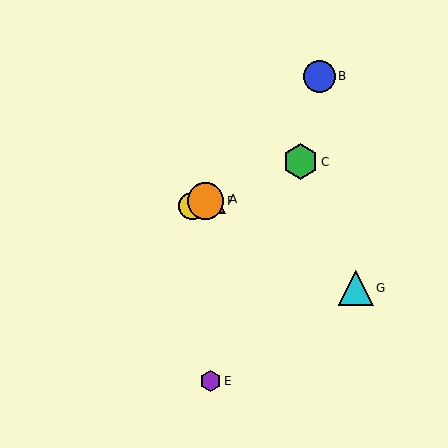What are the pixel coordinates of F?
Object F is at (205, 201).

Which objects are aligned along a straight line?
Objects A, C, D, F are aligned along a straight line.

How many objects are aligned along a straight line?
4 objects (A, C, D, F) are aligned along a straight line.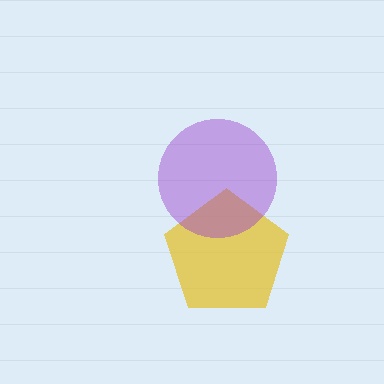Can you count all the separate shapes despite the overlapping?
Yes, there are 2 separate shapes.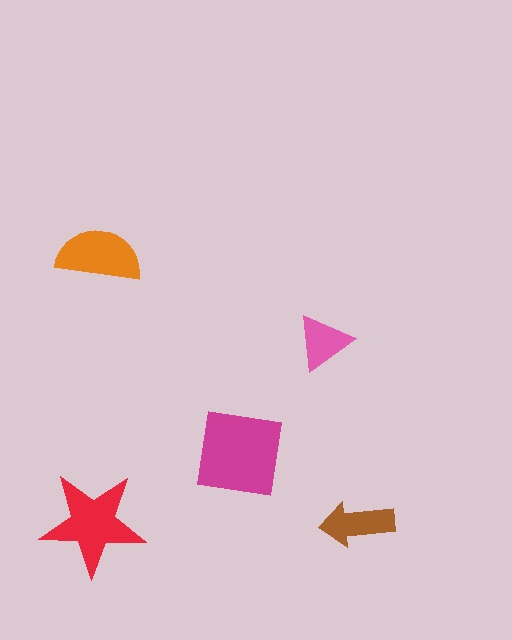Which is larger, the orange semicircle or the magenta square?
The magenta square.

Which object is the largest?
The magenta square.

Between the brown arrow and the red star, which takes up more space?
The red star.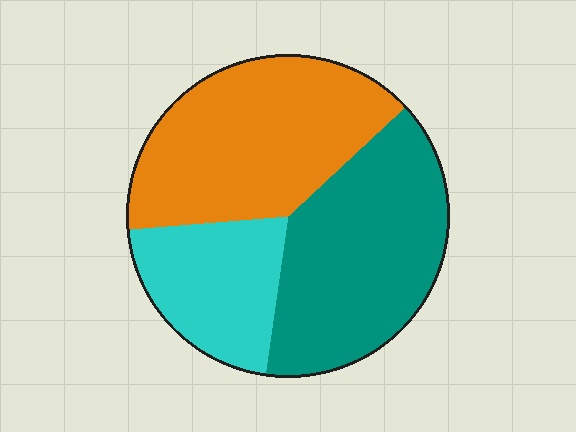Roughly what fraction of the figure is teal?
Teal takes up about two fifths (2/5) of the figure.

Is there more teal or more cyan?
Teal.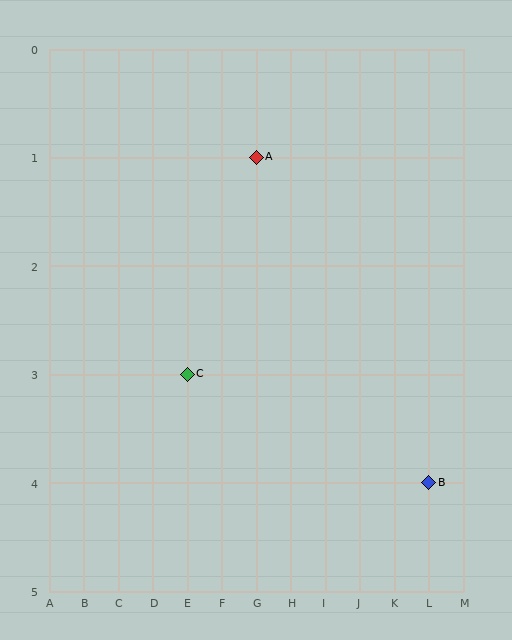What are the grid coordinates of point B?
Point B is at grid coordinates (L, 4).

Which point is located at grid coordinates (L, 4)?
Point B is at (L, 4).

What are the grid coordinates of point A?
Point A is at grid coordinates (G, 1).